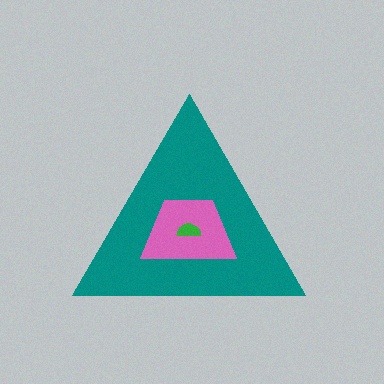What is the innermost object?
The green semicircle.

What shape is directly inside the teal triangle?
The pink trapezoid.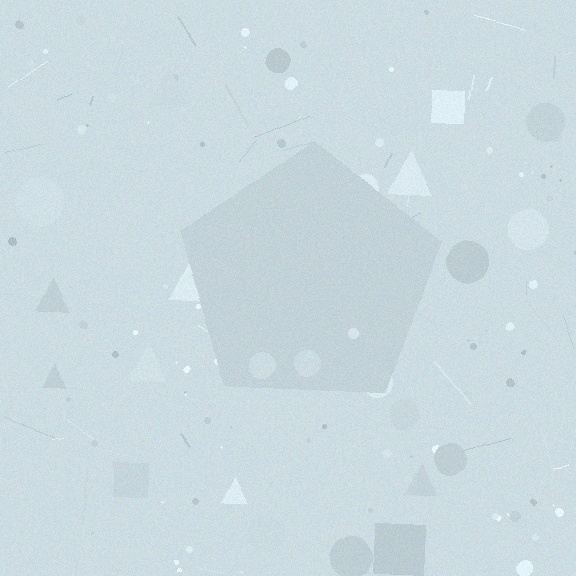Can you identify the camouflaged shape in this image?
The camouflaged shape is a pentagon.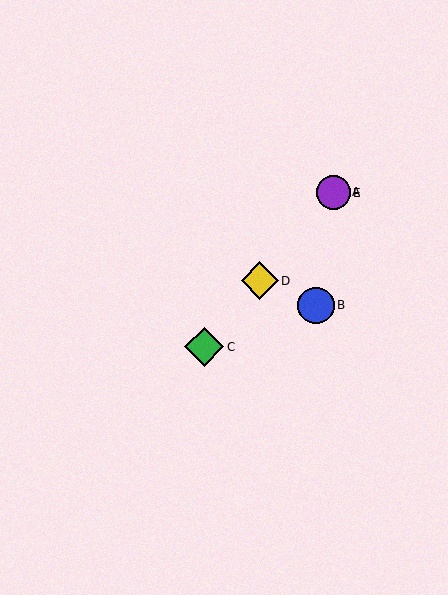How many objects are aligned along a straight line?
4 objects (A, C, D, E) are aligned along a straight line.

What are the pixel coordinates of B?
Object B is at (316, 305).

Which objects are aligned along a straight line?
Objects A, C, D, E are aligned along a straight line.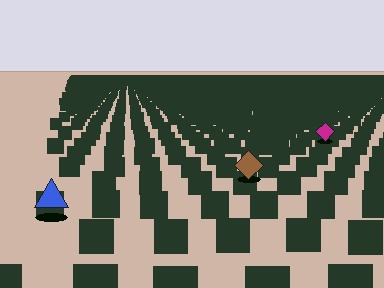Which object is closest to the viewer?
The blue triangle is closest. The texture marks near it are larger and more spread out.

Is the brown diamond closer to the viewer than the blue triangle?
No. The blue triangle is closer — you can tell from the texture gradient: the ground texture is coarser near it.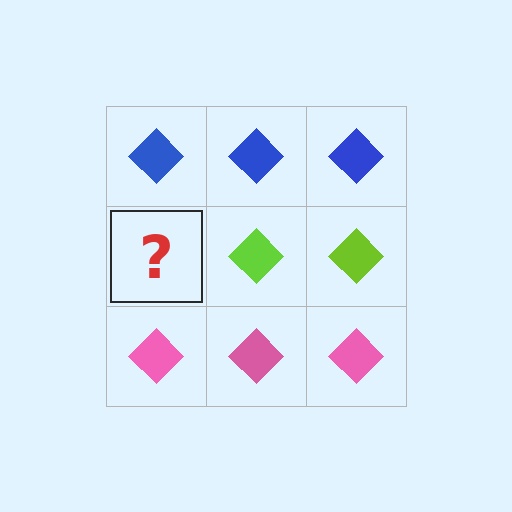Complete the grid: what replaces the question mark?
The question mark should be replaced with a lime diamond.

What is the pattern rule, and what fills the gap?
The rule is that each row has a consistent color. The gap should be filled with a lime diamond.